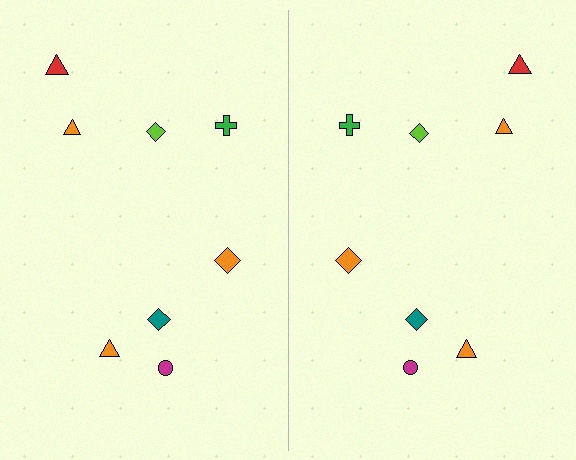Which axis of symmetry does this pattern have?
The pattern has a vertical axis of symmetry running through the center of the image.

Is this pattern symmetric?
Yes, this pattern has bilateral (reflection) symmetry.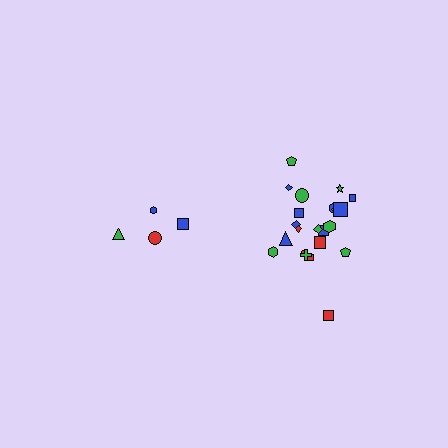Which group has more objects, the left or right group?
The right group.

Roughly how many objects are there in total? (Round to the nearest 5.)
Roughly 25 objects in total.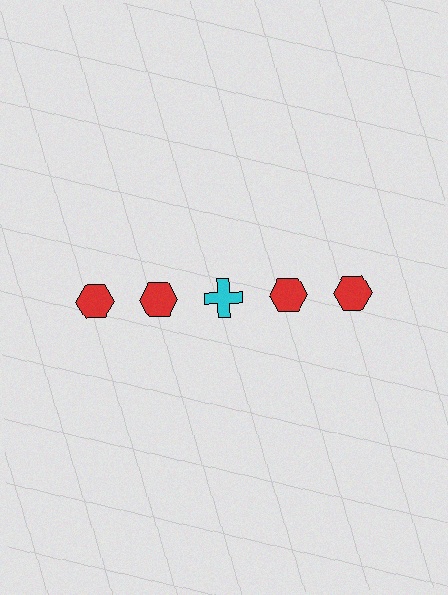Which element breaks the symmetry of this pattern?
The cyan cross in the top row, center column breaks the symmetry. All other shapes are red hexagons.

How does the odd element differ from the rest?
It differs in both color (cyan instead of red) and shape (cross instead of hexagon).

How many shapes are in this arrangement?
There are 5 shapes arranged in a grid pattern.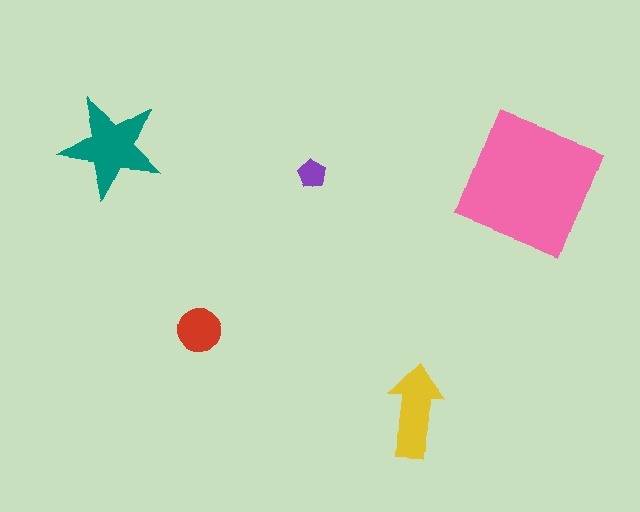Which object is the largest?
The pink square.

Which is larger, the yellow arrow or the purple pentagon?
The yellow arrow.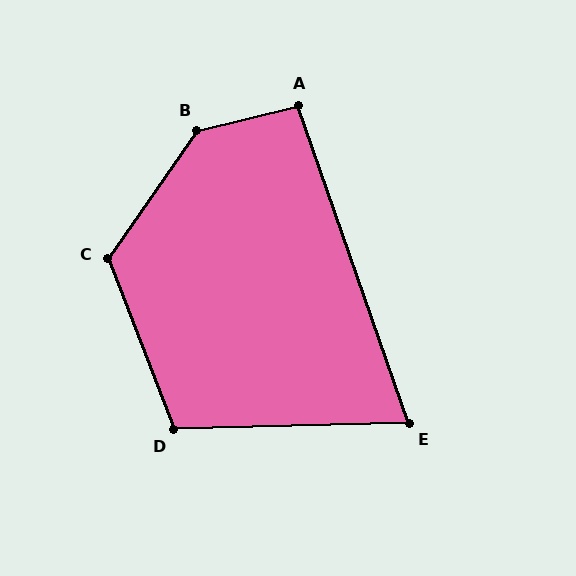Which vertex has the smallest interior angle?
E, at approximately 72 degrees.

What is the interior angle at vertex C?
Approximately 125 degrees (obtuse).